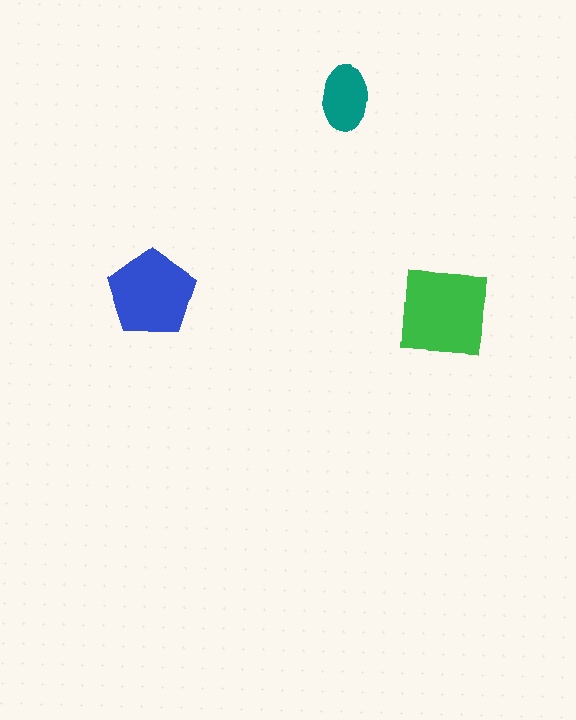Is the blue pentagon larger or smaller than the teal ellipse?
Larger.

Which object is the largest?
The green square.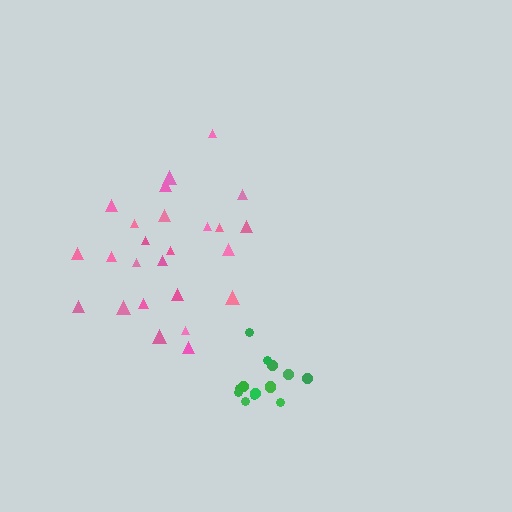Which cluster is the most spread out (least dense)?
Pink.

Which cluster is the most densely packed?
Green.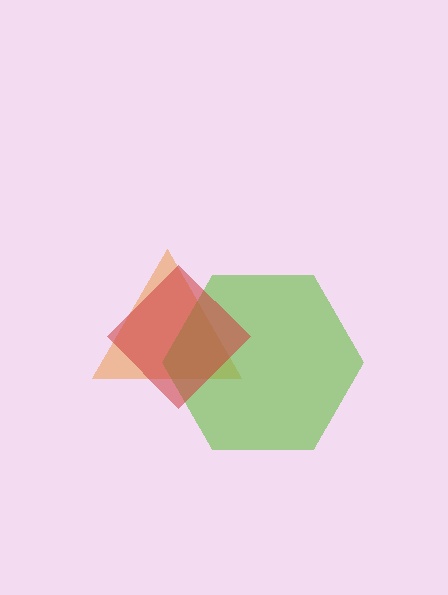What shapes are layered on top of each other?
The layered shapes are: an orange triangle, a lime hexagon, a red diamond.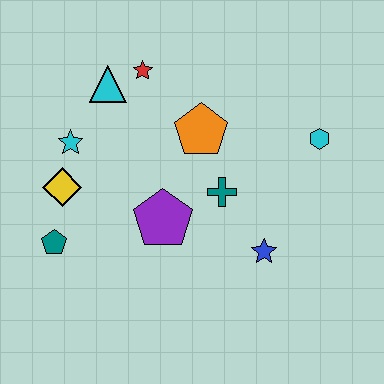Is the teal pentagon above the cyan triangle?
No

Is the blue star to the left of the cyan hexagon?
Yes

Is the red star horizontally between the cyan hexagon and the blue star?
No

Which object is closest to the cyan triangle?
The red star is closest to the cyan triangle.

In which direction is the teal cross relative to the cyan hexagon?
The teal cross is to the left of the cyan hexagon.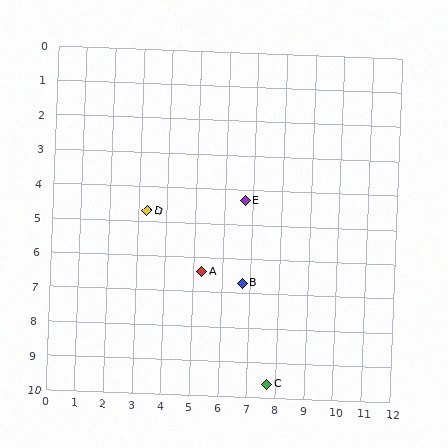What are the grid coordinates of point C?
Point C is at approximately (7.7, 9.6).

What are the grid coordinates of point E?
Point E is at approximately (6.7, 4.3).